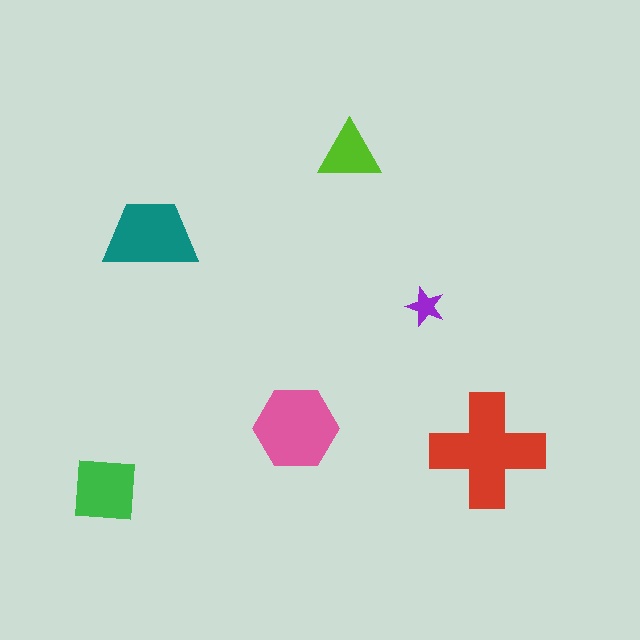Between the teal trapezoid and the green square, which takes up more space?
The teal trapezoid.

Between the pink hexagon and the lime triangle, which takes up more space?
The pink hexagon.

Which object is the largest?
The red cross.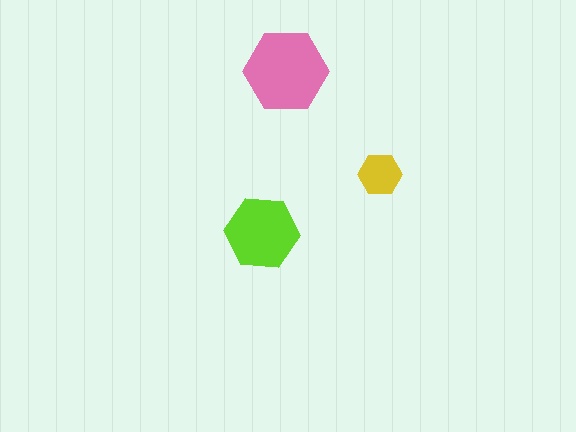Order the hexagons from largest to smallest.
the pink one, the lime one, the yellow one.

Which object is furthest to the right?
The yellow hexagon is rightmost.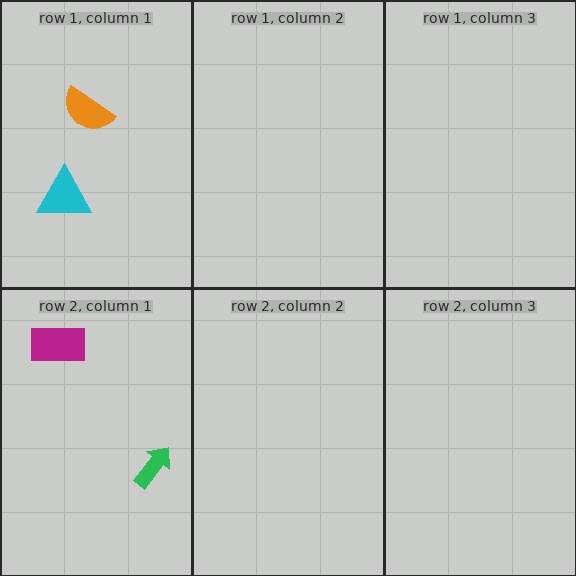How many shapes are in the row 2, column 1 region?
2.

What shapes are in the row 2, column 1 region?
The magenta rectangle, the green arrow.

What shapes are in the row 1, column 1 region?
The cyan triangle, the orange semicircle.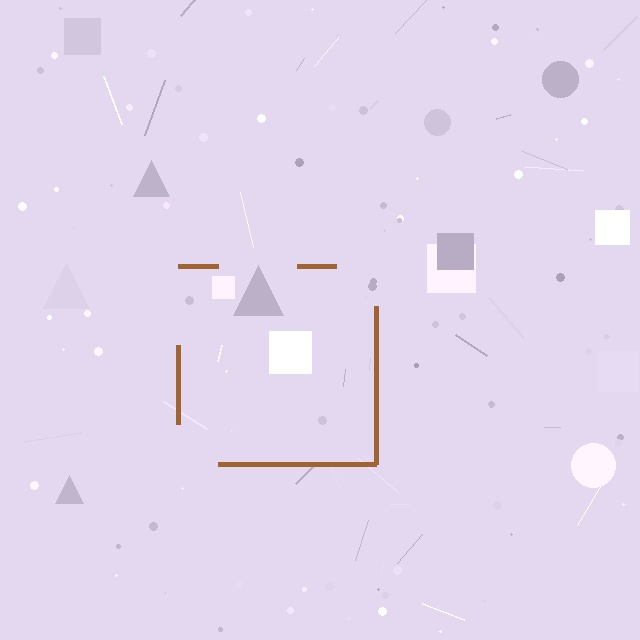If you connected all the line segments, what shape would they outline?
They would outline a square.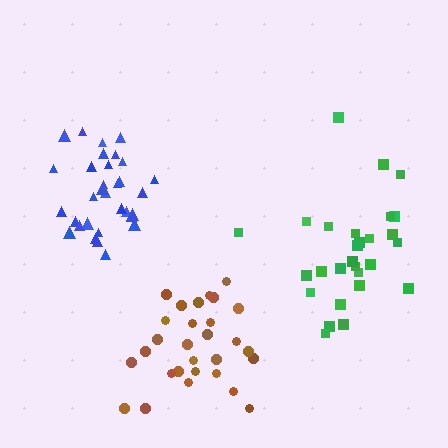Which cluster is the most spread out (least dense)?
Green.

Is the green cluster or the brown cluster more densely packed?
Brown.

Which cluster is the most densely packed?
Blue.